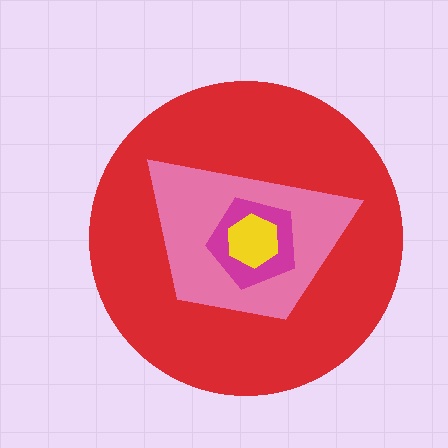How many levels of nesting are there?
4.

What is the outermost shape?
The red circle.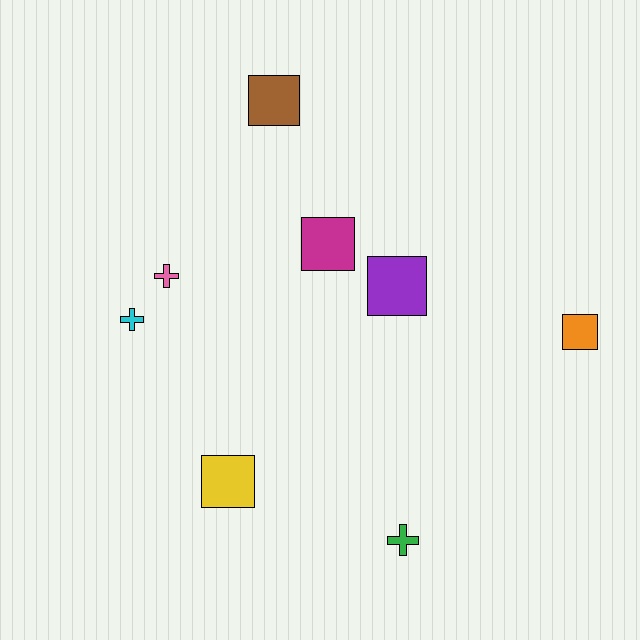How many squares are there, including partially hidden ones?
There are 5 squares.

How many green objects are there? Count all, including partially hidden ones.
There is 1 green object.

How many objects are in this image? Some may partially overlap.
There are 8 objects.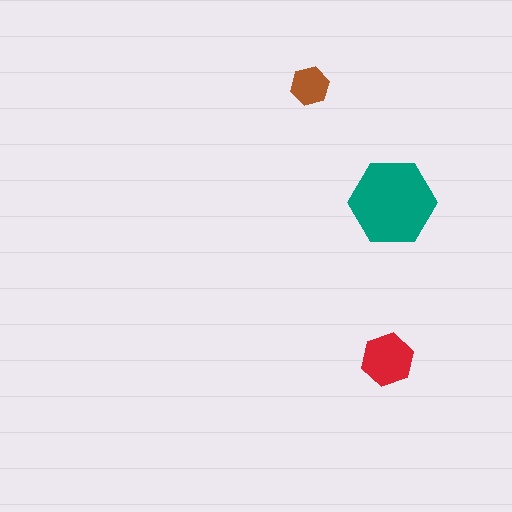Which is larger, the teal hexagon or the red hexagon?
The teal one.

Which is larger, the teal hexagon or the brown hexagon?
The teal one.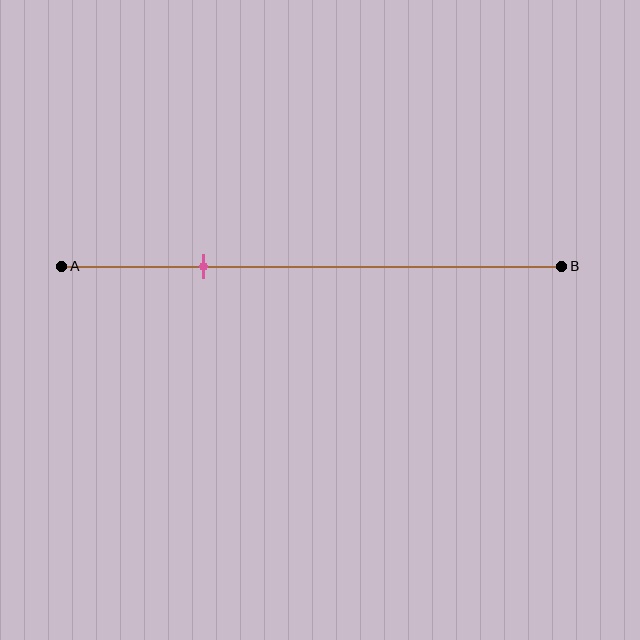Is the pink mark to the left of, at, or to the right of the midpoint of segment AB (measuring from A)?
The pink mark is to the left of the midpoint of segment AB.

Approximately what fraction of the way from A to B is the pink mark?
The pink mark is approximately 30% of the way from A to B.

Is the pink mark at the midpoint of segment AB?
No, the mark is at about 30% from A, not at the 50% midpoint.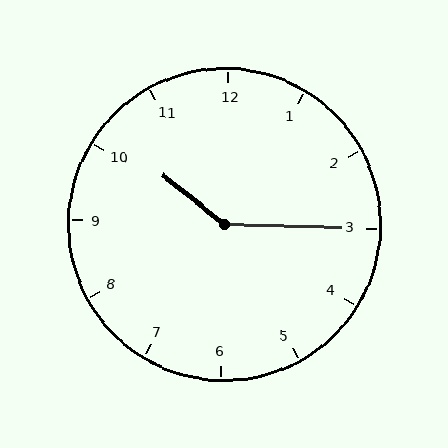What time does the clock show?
10:15.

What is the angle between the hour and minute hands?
Approximately 142 degrees.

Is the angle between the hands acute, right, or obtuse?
It is obtuse.